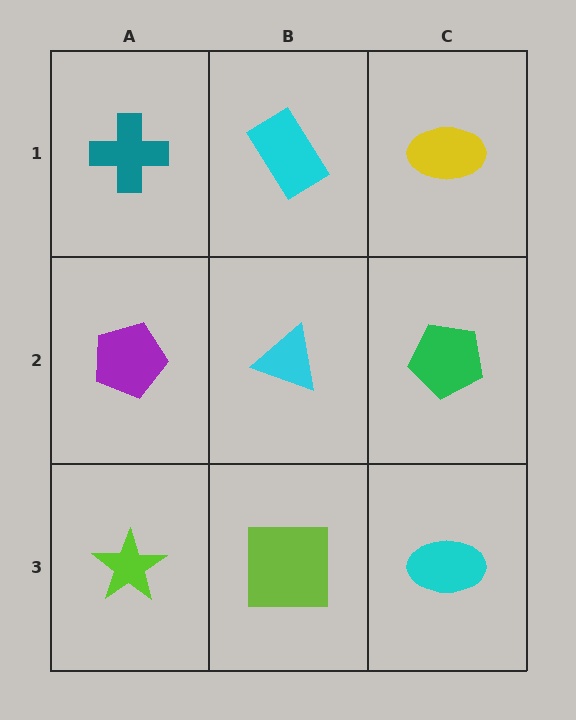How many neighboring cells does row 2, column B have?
4.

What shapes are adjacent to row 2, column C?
A yellow ellipse (row 1, column C), a cyan ellipse (row 3, column C), a cyan triangle (row 2, column B).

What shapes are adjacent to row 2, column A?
A teal cross (row 1, column A), a lime star (row 3, column A), a cyan triangle (row 2, column B).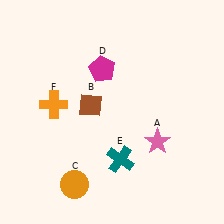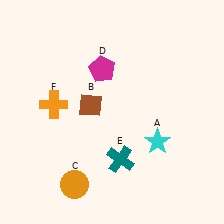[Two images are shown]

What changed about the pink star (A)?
In Image 1, A is pink. In Image 2, it changed to cyan.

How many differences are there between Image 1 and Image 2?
There is 1 difference between the two images.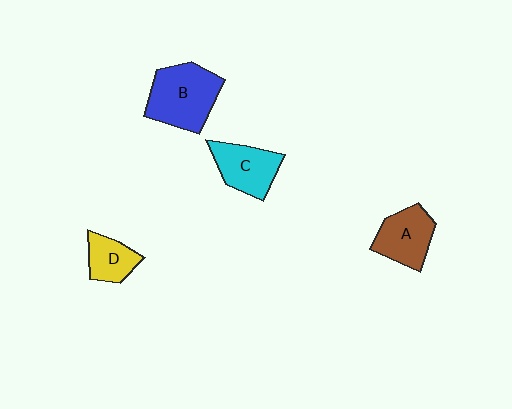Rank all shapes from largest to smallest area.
From largest to smallest: B (blue), C (cyan), A (brown), D (yellow).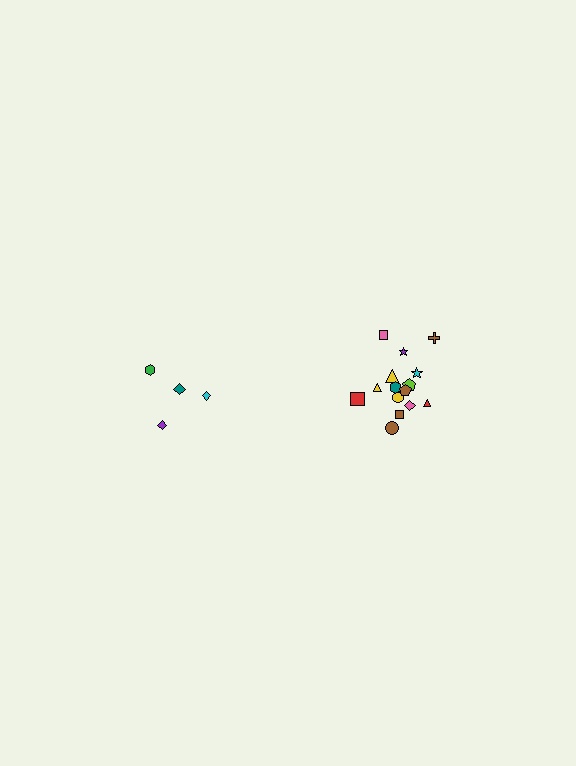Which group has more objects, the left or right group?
The right group.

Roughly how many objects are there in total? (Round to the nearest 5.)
Roughly 20 objects in total.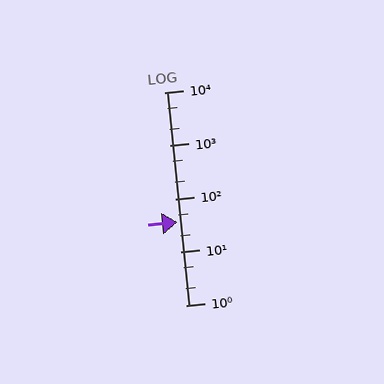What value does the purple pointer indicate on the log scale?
The pointer indicates approximately 37.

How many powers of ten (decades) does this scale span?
The scale spans 4 decades, from 1 to 10000.